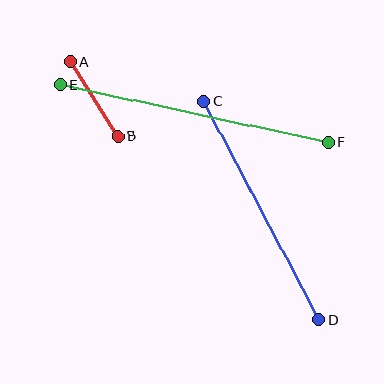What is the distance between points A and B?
The distance is approximately 88 pixels.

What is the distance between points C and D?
The distance is approximately 247 pixels.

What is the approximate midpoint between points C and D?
The midpoint is at approximately (261, 210) pixels.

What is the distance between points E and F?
The distance is approximately 274 pixels.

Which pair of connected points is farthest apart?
Points E and F are farthest apart.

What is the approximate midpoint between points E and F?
The midpoint is at approximately (194, 113) pixels.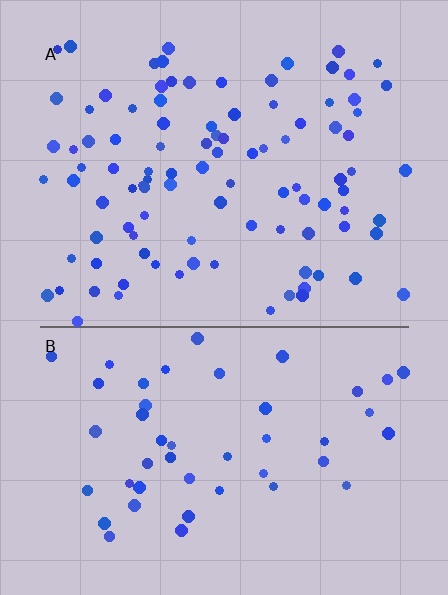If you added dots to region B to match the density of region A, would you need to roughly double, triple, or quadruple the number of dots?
Approximately double.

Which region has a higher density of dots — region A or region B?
A (the top).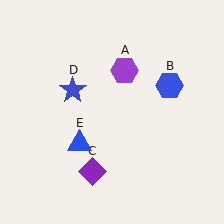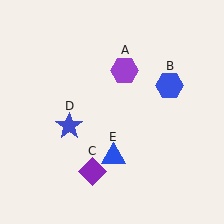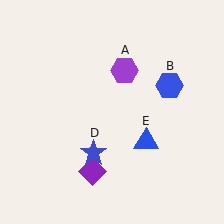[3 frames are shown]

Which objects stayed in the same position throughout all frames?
Purple hexagon (object A) and blue hexagon (object B) and purple diamond (object C) remained stationary.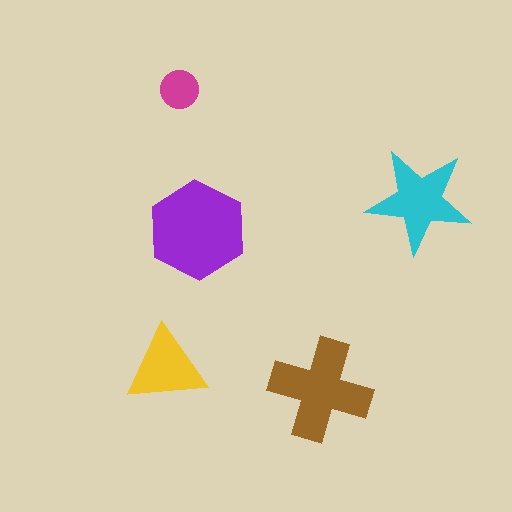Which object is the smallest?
The magenta circle.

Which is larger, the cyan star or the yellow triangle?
The cyan star.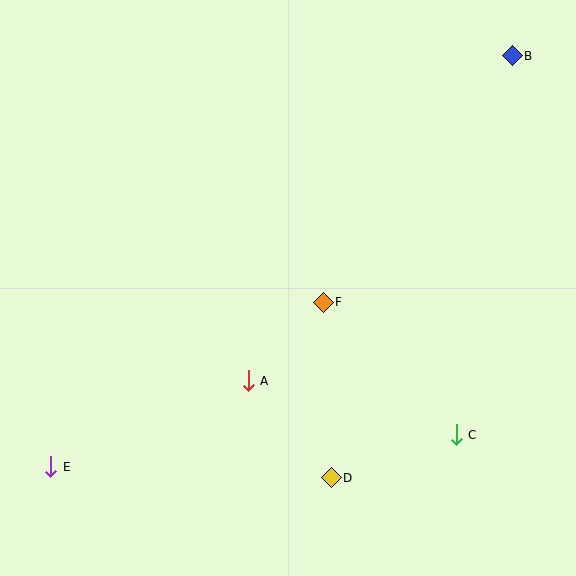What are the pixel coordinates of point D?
Point D is at (331, 478).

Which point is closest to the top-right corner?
Point B is closest to the top-right corner.